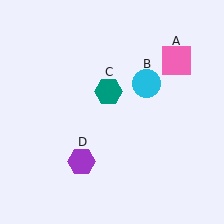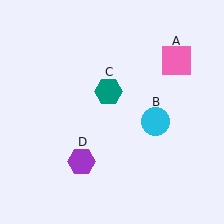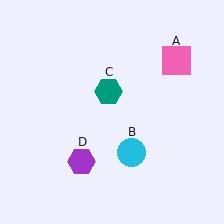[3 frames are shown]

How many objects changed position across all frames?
1 object changed position: cyan circle (object B).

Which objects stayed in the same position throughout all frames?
Pink square (object A) and teal hexagon (object C) and purple hexagon (object D) remained stationary.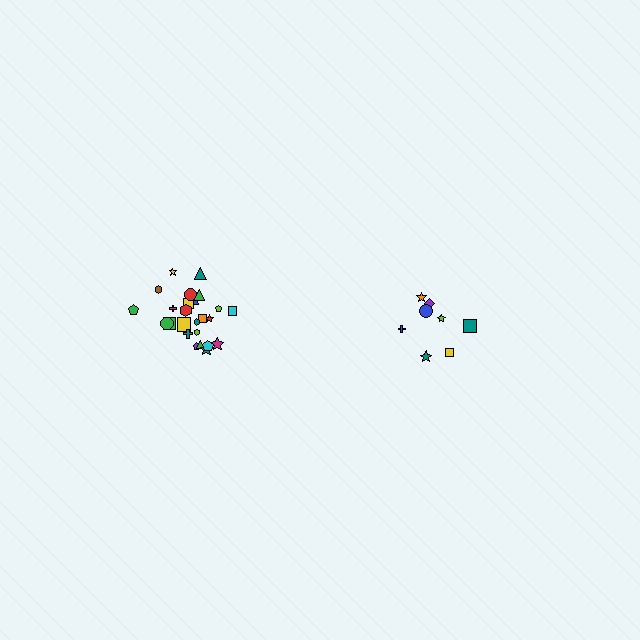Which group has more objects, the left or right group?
The left group.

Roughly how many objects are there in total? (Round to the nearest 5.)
Roughly 35 objects in total.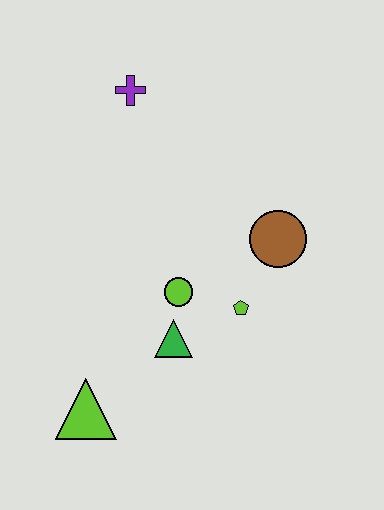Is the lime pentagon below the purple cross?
Yes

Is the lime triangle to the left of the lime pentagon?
Yes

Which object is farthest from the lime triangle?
The purple cross is farthest from the lime triangle.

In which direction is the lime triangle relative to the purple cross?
The lime triangle is below the purple cross.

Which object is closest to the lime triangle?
The green triangle is closest to the lime triangle.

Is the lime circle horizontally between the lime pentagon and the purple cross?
Yes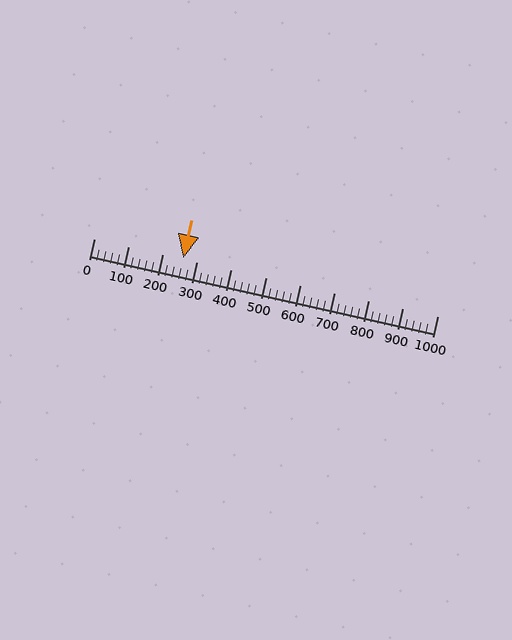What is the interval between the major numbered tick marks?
The major tick marks are spaced 100 units apart.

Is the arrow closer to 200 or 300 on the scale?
The arrow is closer to 300.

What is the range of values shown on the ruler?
The ruler shows values from 0 to 1000.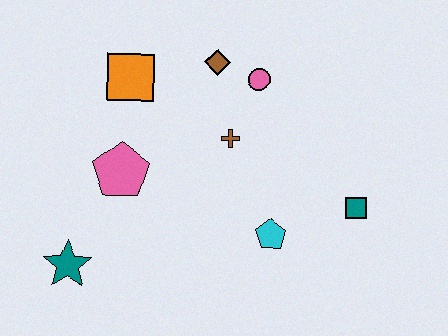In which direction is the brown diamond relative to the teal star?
The brown diamond is above the teal star.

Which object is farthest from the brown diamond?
The teal star is farthest from the brown diamond.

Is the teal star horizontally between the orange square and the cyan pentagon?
No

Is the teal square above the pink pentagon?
No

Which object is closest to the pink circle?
The brown diamond is closest to the pink circle.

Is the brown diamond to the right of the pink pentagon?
Yes